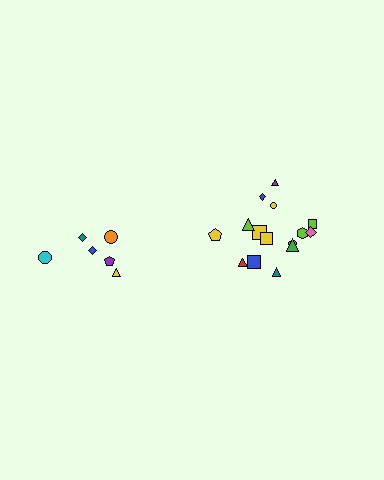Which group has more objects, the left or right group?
The right group.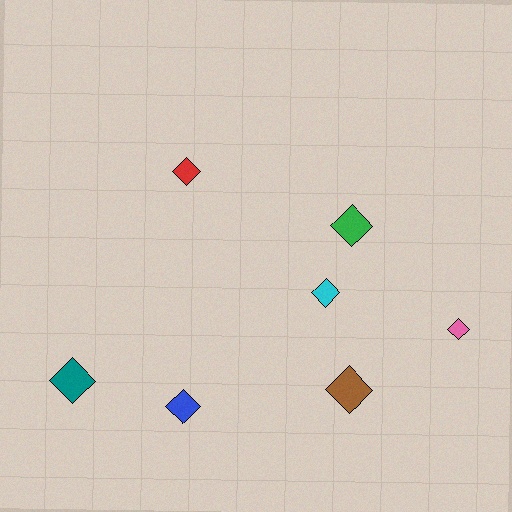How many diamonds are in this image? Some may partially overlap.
There are 7 diamonds.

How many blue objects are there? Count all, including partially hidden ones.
There is 1 blue object.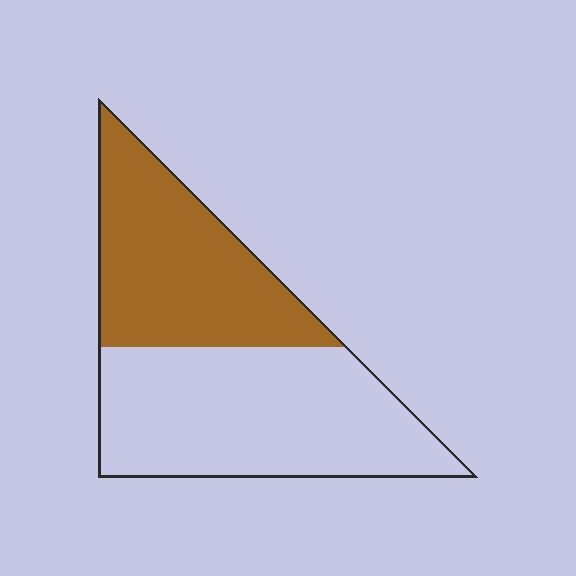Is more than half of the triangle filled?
No.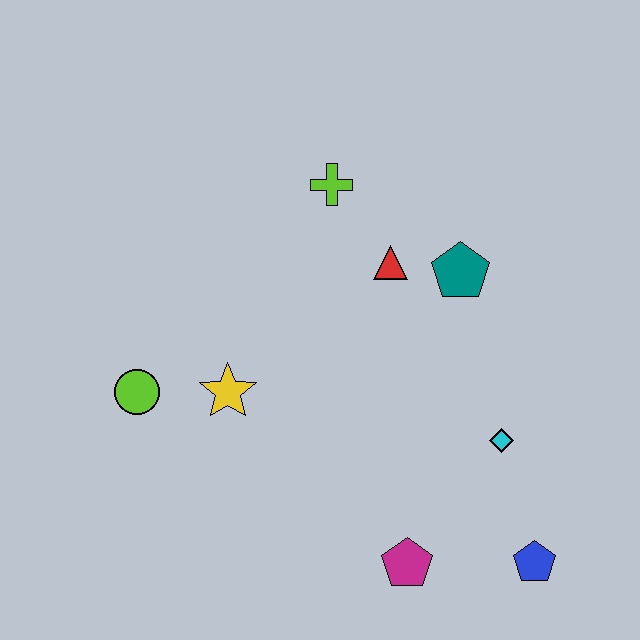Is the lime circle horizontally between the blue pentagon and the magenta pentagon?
No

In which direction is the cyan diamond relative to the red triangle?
The cyan diamond is below the red triangle.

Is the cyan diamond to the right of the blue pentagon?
No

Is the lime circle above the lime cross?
No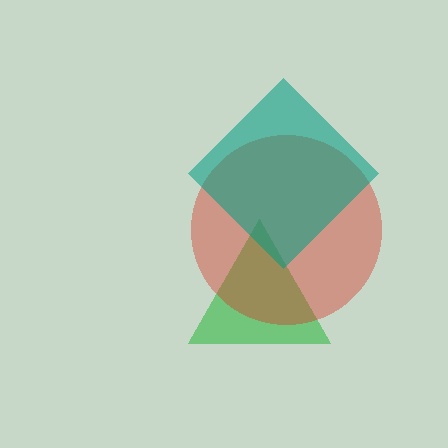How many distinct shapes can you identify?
There are 3 distinct shapes: a green triangle, a red circle, a teal diamond.